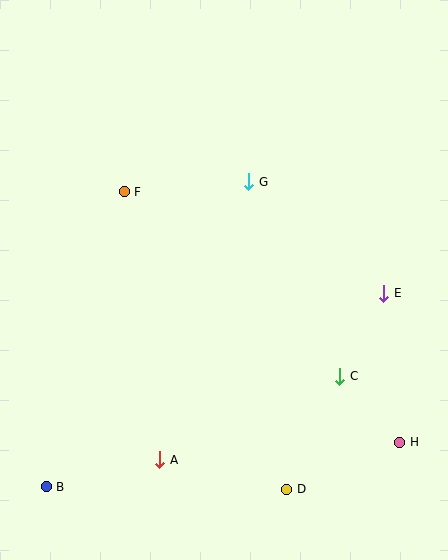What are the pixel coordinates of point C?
Point C is at (340, 376).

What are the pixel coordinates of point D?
Point D is at (287, 489).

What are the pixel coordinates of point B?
Point B is at (46, 487).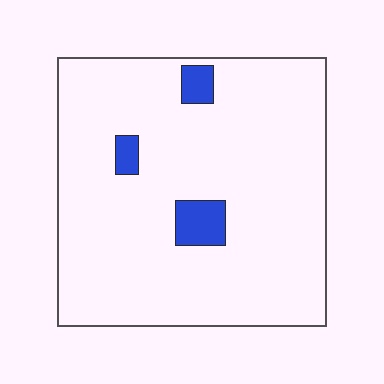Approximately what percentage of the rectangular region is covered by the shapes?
Approximately 5%.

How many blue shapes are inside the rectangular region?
3.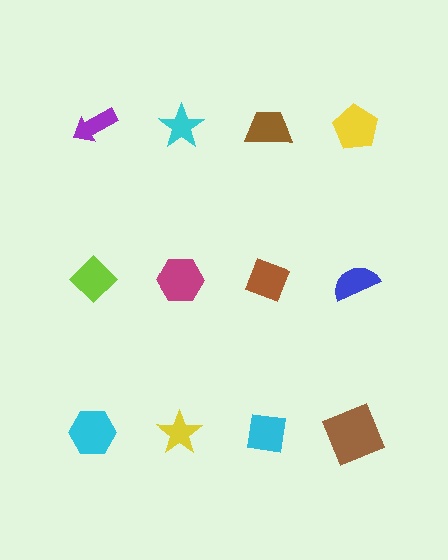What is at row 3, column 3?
A cyan square.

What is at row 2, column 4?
A blue semicircle.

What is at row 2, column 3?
A brown diamond.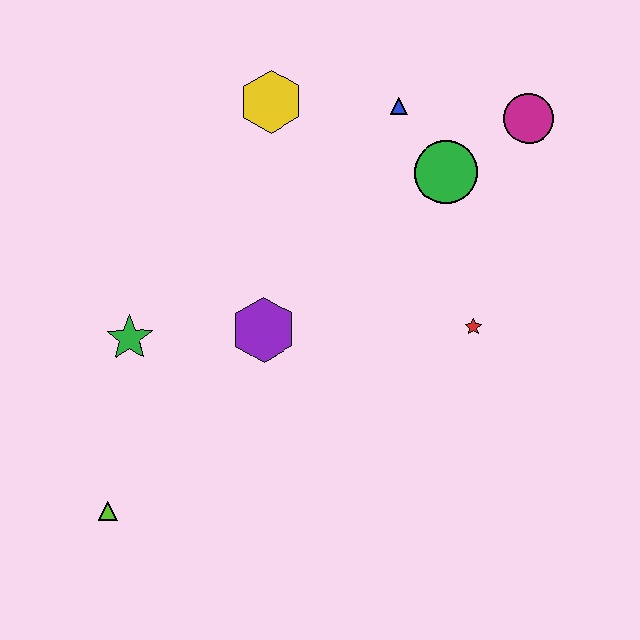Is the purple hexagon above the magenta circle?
No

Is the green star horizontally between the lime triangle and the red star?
Yes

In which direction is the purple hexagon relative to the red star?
The purple hexagon is to the left of the red star.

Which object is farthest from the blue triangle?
The lime triangle is farthest from the blue triangle.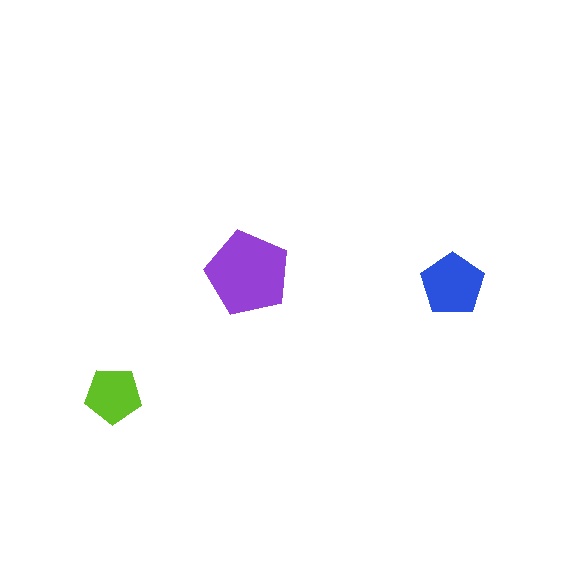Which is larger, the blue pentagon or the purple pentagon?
The purple one.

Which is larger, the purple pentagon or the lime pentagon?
The purple one.